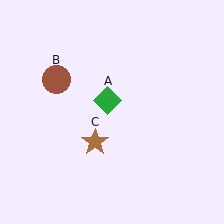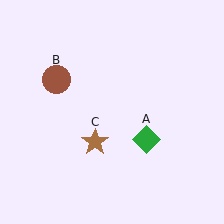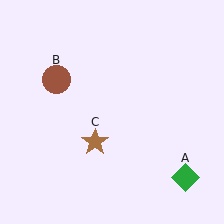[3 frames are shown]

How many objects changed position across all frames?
1 object changed position: green diamond (object A).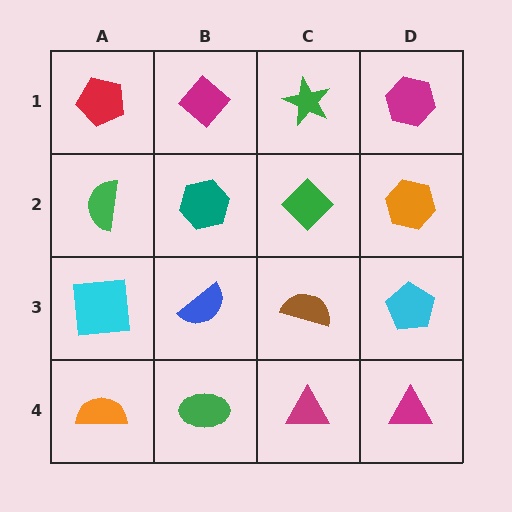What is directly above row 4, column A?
A cyan square.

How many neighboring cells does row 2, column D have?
3.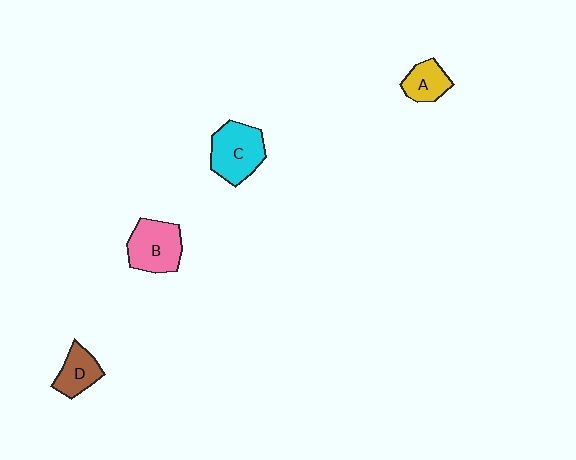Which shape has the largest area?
Shape C (cyan).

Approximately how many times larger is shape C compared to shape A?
Approximately 1.7 times.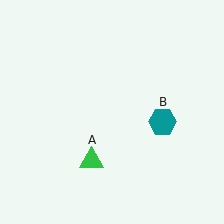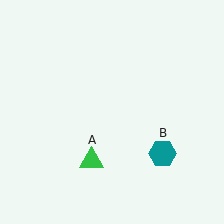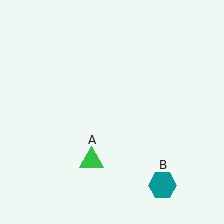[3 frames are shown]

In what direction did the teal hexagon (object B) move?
The teal hexagon (object B) moved down.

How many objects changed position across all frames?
1 object changed position: teal hexagon (object B).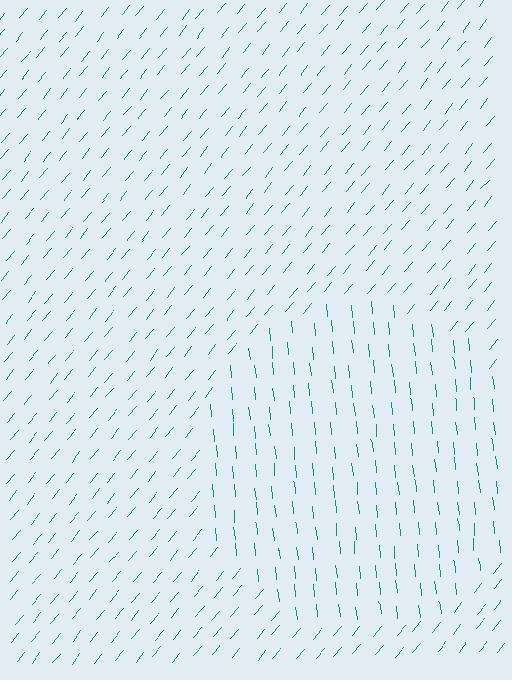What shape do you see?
I see a circle.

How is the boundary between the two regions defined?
The boundary is defined purely by a change in line orientation (approximately 45 degrees difference). All lines are the same color and thickness.